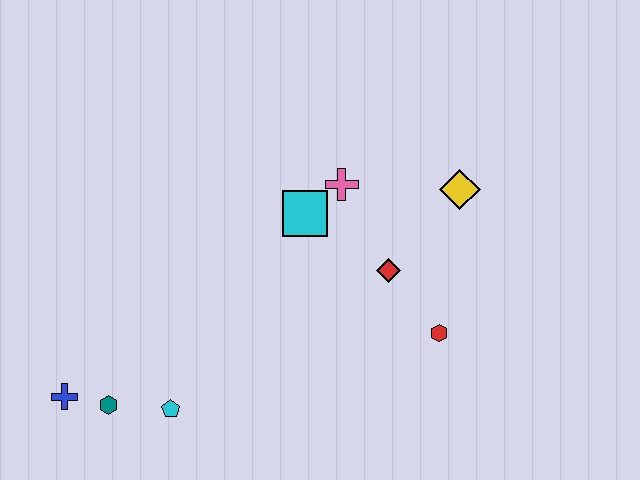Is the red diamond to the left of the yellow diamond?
Yes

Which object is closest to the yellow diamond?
The red diamond is closest to the yellow diamond.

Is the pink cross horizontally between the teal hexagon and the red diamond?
Yes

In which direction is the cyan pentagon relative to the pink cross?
The cyan pentagon is below the pink cross.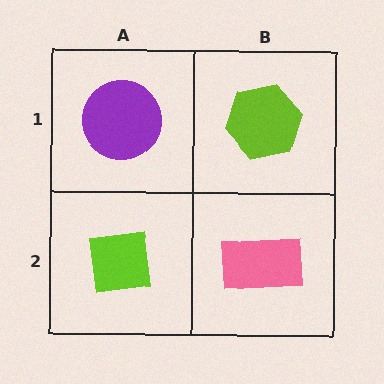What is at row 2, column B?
A pink rectangle.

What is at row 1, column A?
A purple circle.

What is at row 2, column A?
A lime square.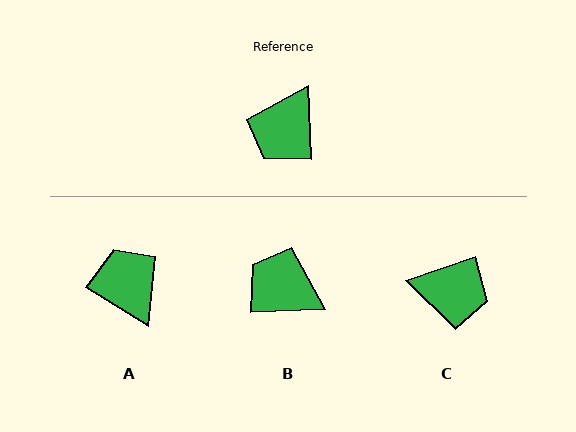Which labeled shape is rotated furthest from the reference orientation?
A, about 124 degrees away.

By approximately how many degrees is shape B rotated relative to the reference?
Approximately 90 degrees clockwise.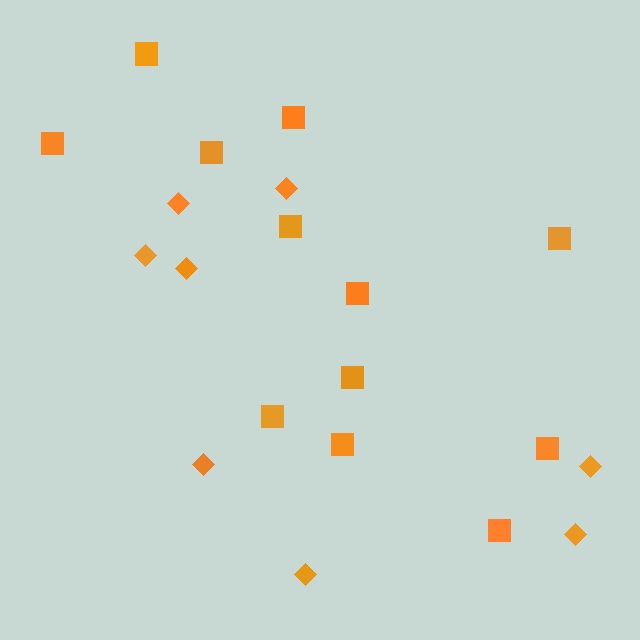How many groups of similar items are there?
There are 2 groups: one group of diamonds (8) and one group of squares (12).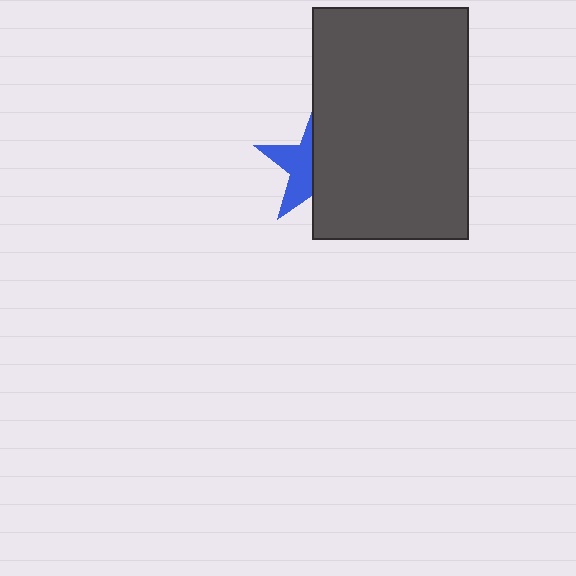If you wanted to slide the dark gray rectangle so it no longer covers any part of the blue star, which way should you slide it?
Slide it right — that is the most direct way to separate the two shapes.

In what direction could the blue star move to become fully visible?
The blue star could move left. That would shift it out from behind the dark gray rectangle entirely.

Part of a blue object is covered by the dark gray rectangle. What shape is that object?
It is a star.